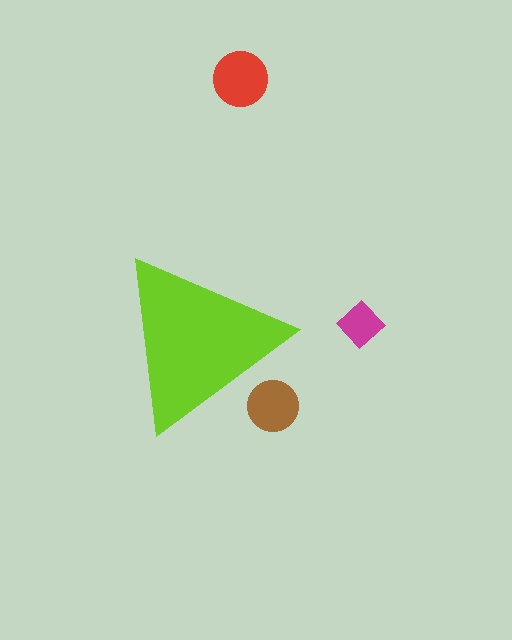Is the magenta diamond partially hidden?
No, the magenta diamond is fully visible.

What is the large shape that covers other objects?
A lime triangle.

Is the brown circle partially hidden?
Yes, the brown circle is partially hidden behind the lime triangle.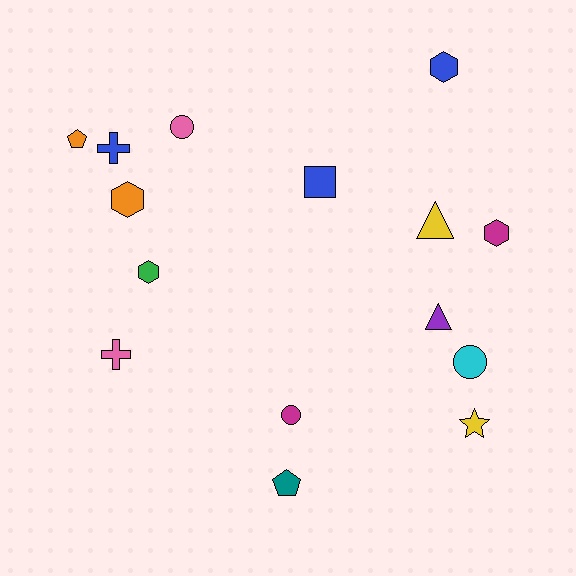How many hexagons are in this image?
There are 4 hexagons.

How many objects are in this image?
There are 15 objects.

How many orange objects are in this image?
There are 2 orange objects.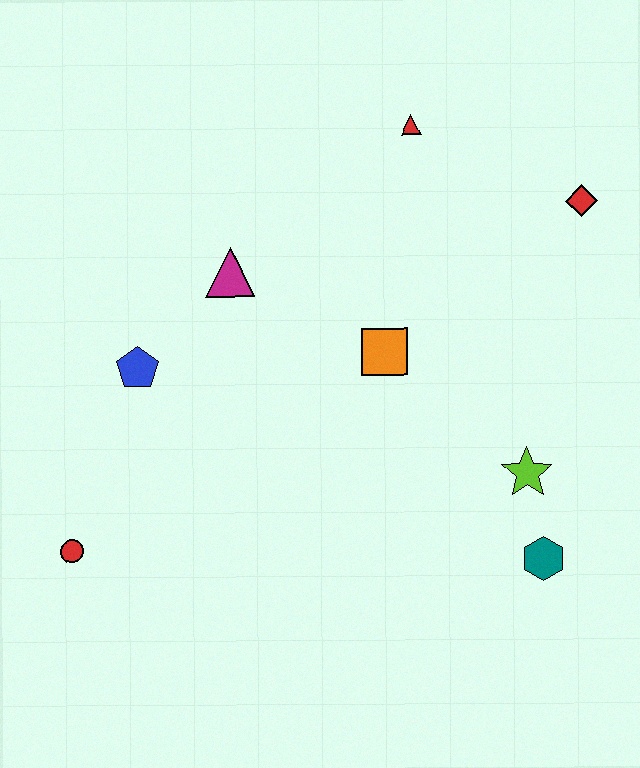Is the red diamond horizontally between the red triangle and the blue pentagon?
No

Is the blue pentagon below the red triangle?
Yes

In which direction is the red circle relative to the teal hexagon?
The red circle is to the left of the teal hexagon.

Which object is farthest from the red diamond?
The red circle is farthest from the red diamond.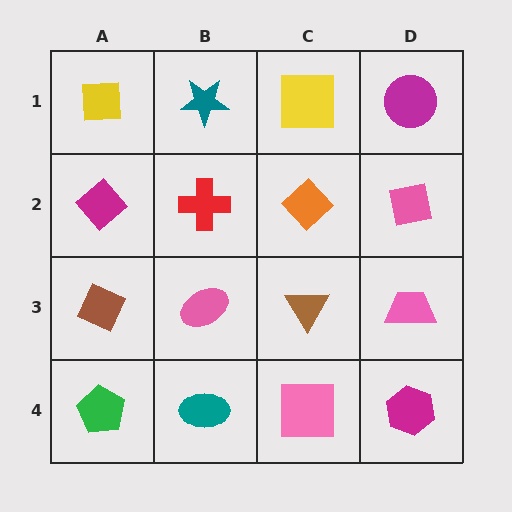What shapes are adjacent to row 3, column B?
A red cross (row 2, column B), a teal ellipse (row 4, column B), a brown diamond (row 3, column A), a brown triangle (row 3, column C).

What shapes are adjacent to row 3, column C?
An orange diamond (row 2, column C), a pink square (row 4, column C), a pink ellipse (row 3, column B), a pink trapezoid (row 3, column D).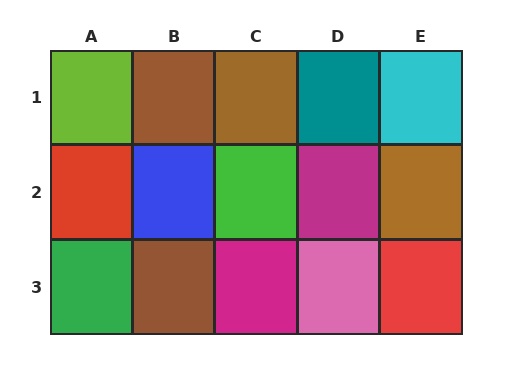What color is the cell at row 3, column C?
Magenta.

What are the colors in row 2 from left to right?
Red, blue, green, magenta, brown.